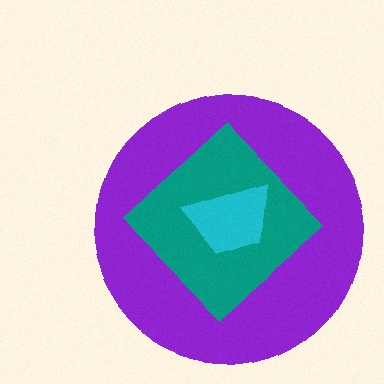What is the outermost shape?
The purple circle.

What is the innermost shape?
The cyan trapezoid.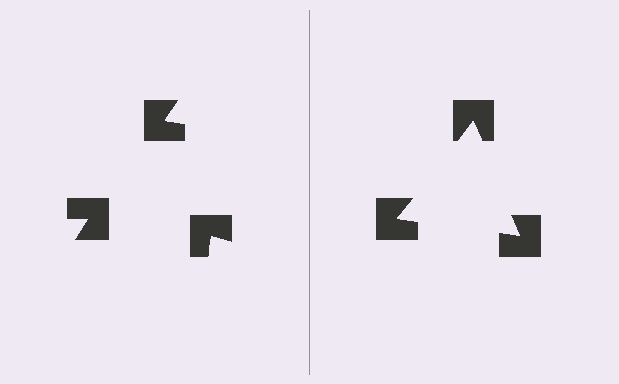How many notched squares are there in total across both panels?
6 — 3 on each side.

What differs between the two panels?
The notched squares are positioned identically on both sides; only the wedge orientations differ. On the right they align to a triangle; on the left they are misaligned.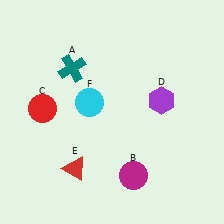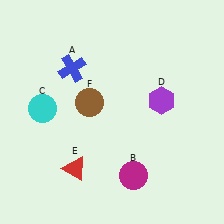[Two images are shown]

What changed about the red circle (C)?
In Image 1, C is red. In Image 2, it changed to cyan.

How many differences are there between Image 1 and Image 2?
There are 3 differences between the two images.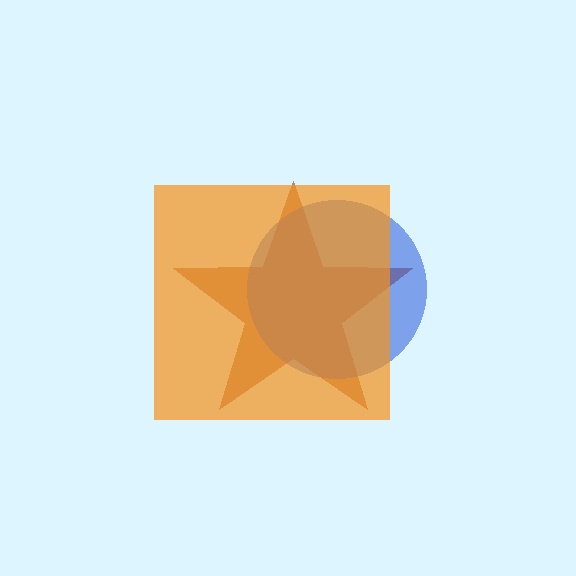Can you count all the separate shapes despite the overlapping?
Yes, there are 3 separate shapes.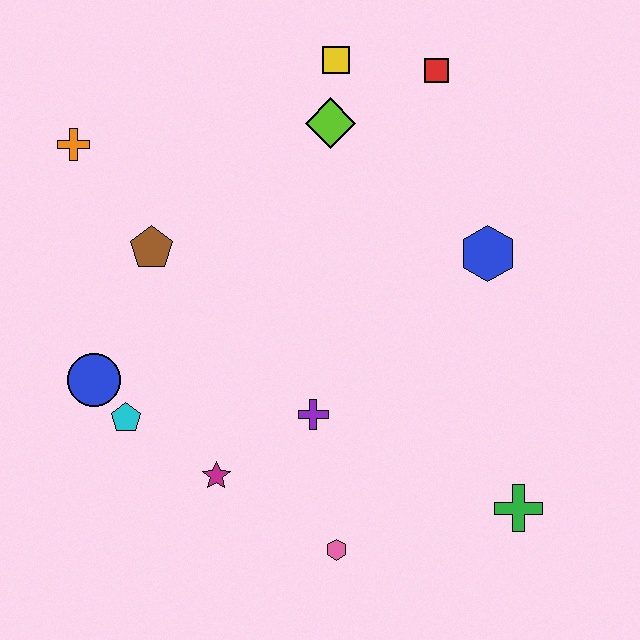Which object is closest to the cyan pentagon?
The blue circle is closest to the cyan pentagon.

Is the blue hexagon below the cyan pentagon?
No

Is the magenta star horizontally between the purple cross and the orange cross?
Yes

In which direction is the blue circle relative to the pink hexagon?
The blue circle is to the left of the pink hexagon.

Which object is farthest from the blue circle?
The red square is farthest from the blue circle.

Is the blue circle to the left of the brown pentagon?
Yes